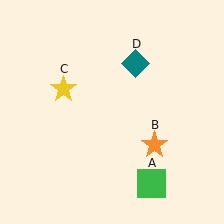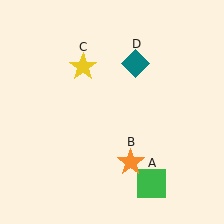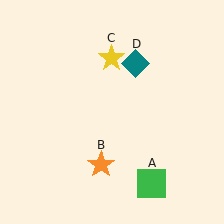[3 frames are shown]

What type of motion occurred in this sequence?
The orange star (object B), yellow star (object C) rotated clockwise around the center of the scene.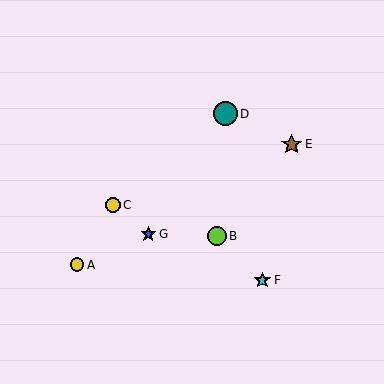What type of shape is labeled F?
Shape F is a cyan star.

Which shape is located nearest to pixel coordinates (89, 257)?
The yellow circle (labeled A) at (77, 265) is nearest to that location.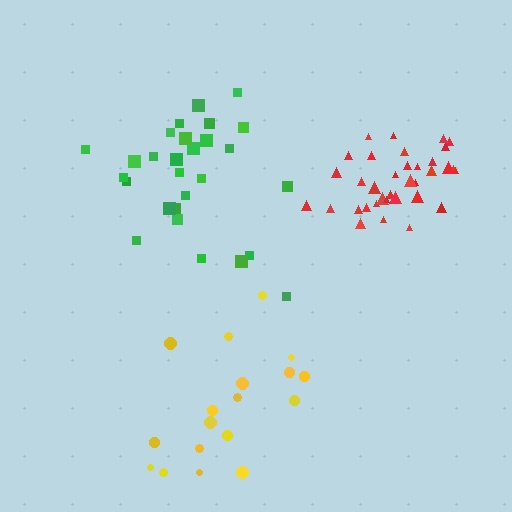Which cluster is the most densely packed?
Red.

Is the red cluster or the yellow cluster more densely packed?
Red.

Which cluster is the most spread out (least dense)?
Yellow.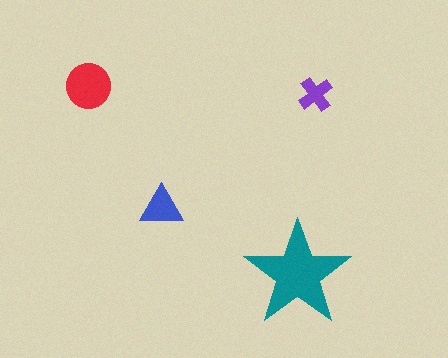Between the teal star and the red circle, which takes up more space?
The teal star.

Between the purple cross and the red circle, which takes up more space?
The red circle.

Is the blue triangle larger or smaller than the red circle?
Smaller.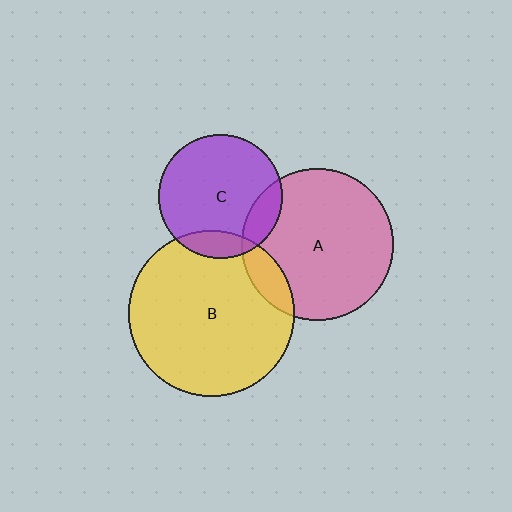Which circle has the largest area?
Circle B (yellow).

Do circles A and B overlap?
Yes.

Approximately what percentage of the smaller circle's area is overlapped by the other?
Approximately 10%.